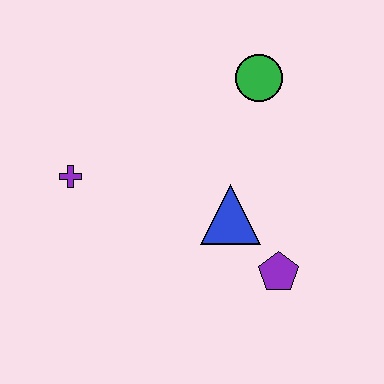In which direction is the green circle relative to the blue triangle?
The green circle is above the blue triangle.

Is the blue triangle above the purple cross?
No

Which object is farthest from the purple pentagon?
The purple cross is farthest from the purple pentagon.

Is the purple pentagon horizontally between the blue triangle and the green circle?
No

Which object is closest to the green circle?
The blue triangle is closest to the green circle.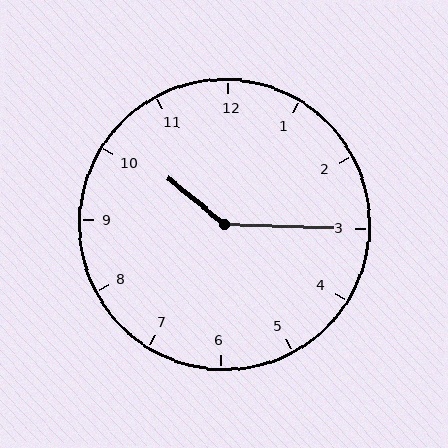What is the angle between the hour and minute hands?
Approximately 142 degrees.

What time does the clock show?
10:15.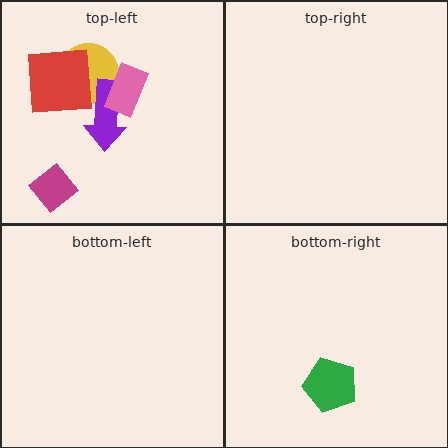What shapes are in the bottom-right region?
The green pentagon.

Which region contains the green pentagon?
The bottom-right region.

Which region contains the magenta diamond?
The top-left region.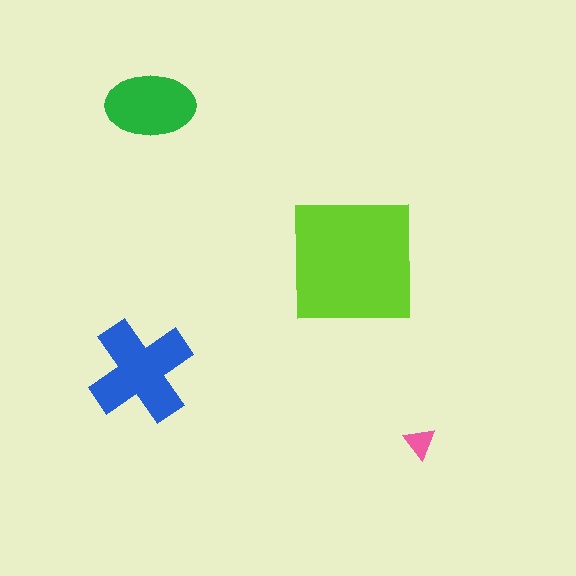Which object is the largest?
The lime square.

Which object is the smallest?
The pink triangle.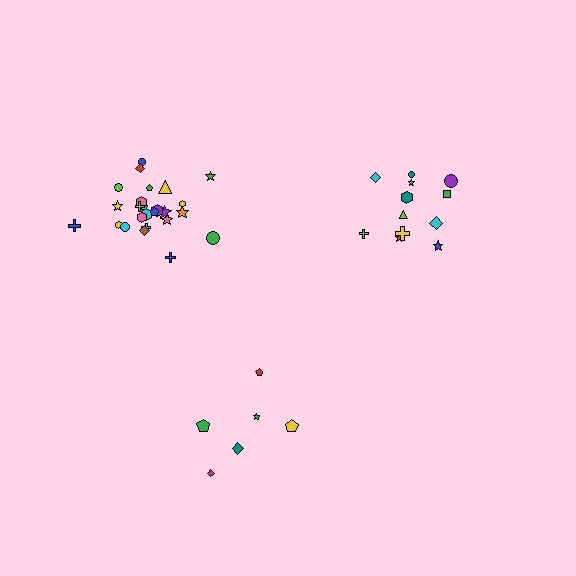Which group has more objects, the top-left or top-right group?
The top-left group.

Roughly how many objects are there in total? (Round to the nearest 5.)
Roughly 45 objects in total.